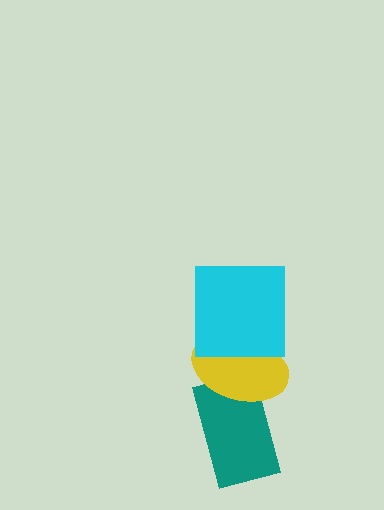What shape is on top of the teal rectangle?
The yellow ellipse is on top of the teal rectangle.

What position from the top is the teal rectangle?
The teal rectangle is 3rd from the top.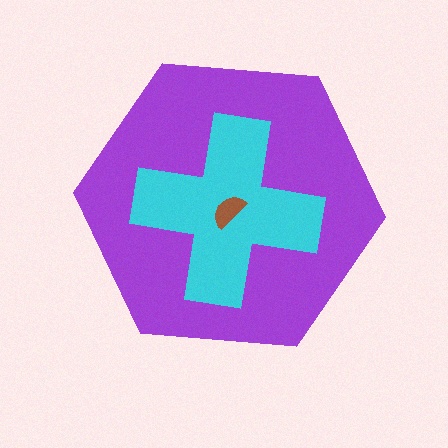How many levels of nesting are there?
3.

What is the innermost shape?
The brown semicircle.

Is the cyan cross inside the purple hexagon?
Yes.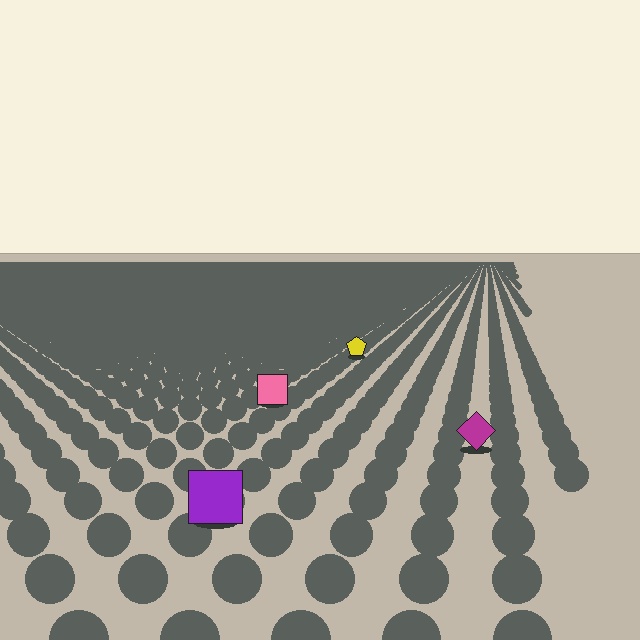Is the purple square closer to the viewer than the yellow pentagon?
Yes. The purple square is closer — you can tell from the texture gradient: the ground texture is coarser near it.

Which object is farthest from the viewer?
The yellow pentagon is farthest from the viewer. It appears smaller and the ground texture around it is denser.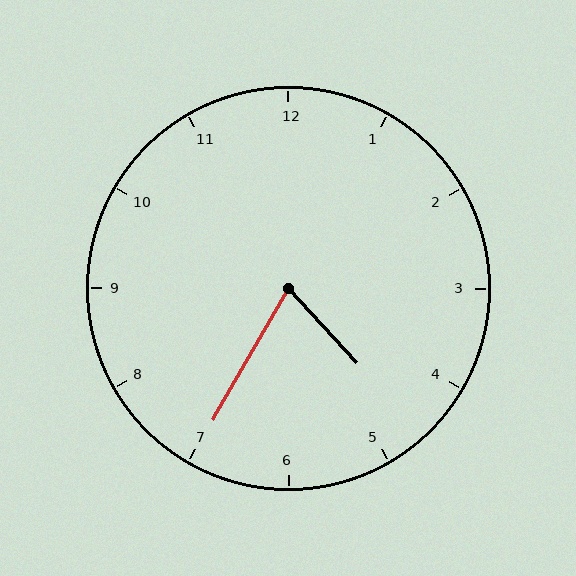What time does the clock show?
4:35.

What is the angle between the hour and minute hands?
Approximately 72 degrees.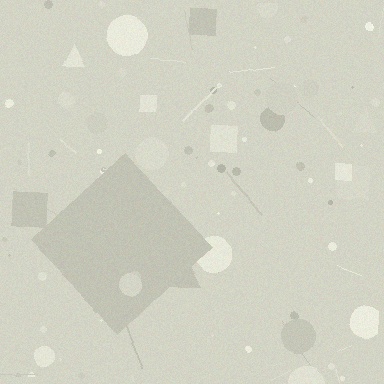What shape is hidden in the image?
A diamond is hidden in the image.